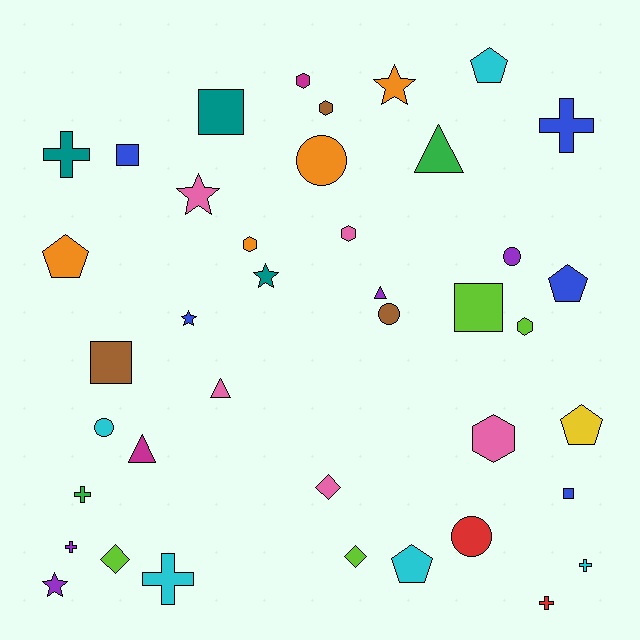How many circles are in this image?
There are 5 circles.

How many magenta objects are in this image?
There are 2 magenta objects.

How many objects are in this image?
There are 40 objects.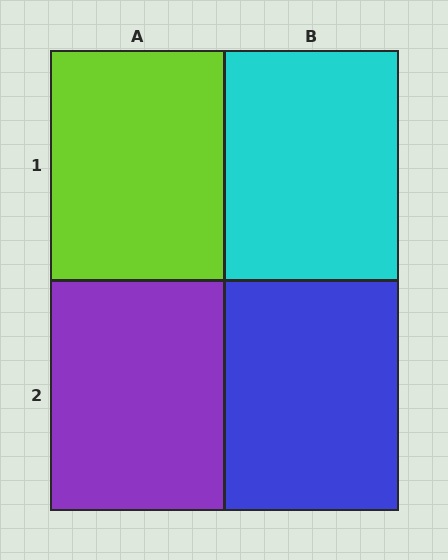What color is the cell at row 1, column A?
Lime.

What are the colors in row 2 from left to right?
Purple, blue.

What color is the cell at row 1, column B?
Cyan.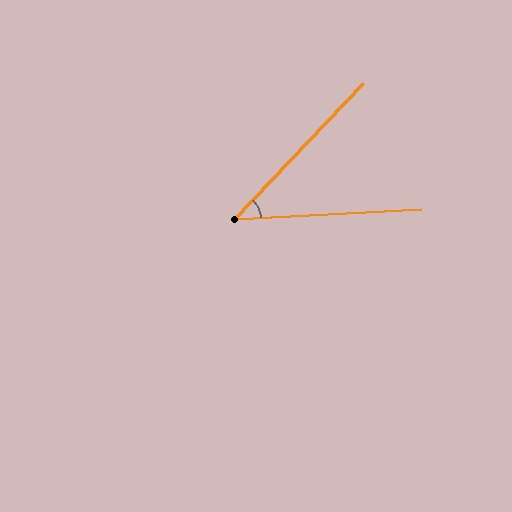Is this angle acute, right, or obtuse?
It is acute.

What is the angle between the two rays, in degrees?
Approximately 43 degrees.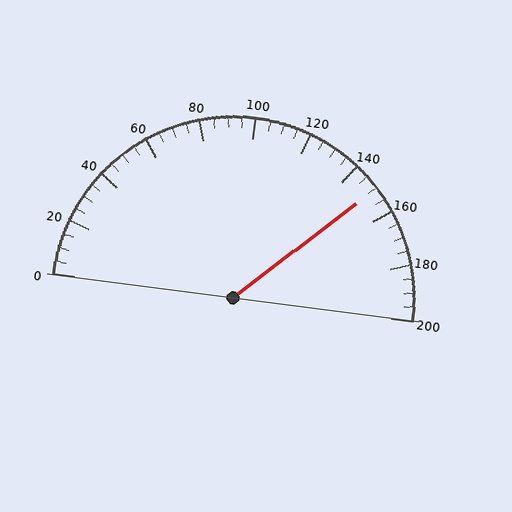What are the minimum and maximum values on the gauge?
The gauge ranges from 0 to 200.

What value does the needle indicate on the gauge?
The needle indicates approximately 150.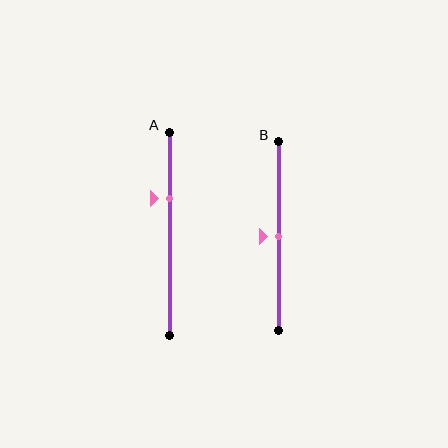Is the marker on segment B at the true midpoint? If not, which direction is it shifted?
Yes, the marker on segment B is at the true midpoint.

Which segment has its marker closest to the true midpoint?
Segment B has its marker closest to the true midpoint.